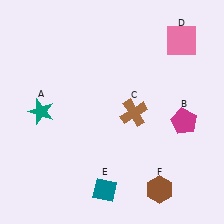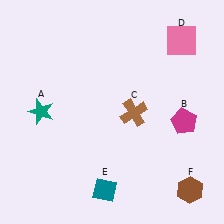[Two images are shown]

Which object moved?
The brown hexagon (F) moved right.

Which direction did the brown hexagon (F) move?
The brown hexagon (F) moved right.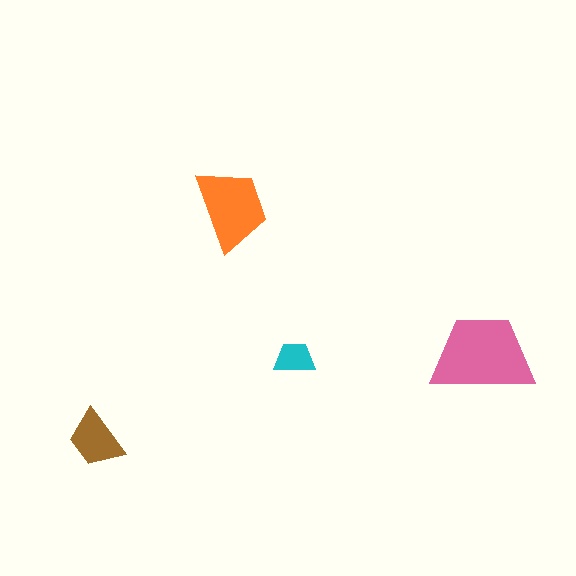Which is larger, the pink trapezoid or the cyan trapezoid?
The pink one.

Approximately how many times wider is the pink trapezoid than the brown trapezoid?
About 1.5 times wider.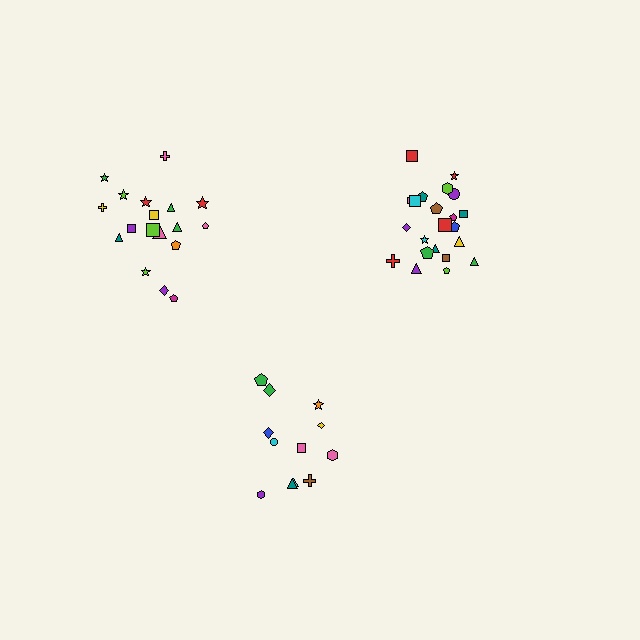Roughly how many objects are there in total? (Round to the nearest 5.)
Roughly 50 objects in total.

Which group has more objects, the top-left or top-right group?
The top-right group.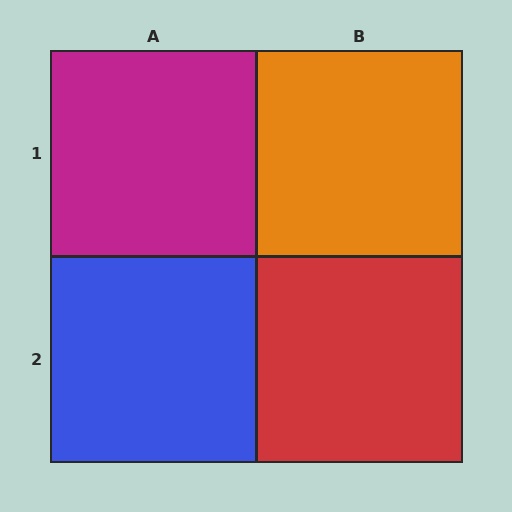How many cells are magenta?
1 cell is magenta.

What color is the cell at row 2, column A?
Blue.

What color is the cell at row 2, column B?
Red.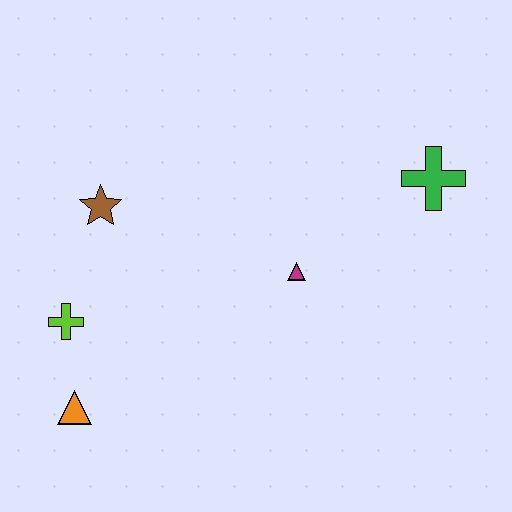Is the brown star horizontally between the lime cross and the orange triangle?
No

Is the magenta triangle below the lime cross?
No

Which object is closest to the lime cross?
The orange triangle is closest to the lime cross.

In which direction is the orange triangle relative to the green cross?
The orange triangle is to the left of the green cross.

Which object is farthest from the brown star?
The green cross is farthest from the brown star.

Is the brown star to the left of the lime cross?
No